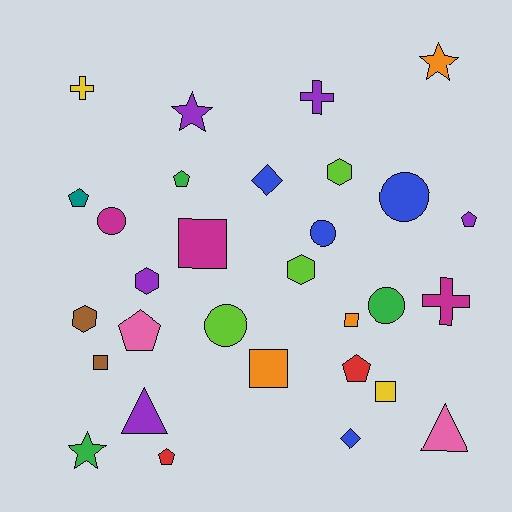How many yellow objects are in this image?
There are 2 yellow objects.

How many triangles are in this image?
There are 2 triangles.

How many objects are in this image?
There are 30 objects.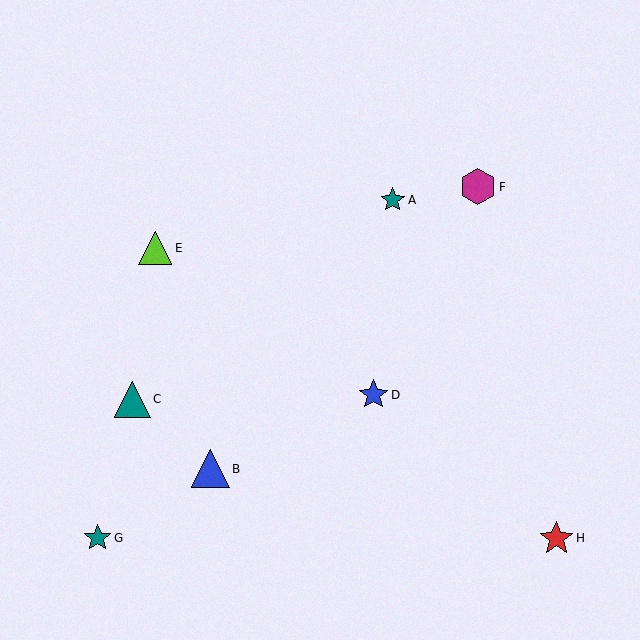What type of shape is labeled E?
Shape E is a lime triangle.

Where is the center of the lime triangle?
The center of the lime triangle is at (155, 248).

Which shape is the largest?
The blue triangle (labeled B) is the largest.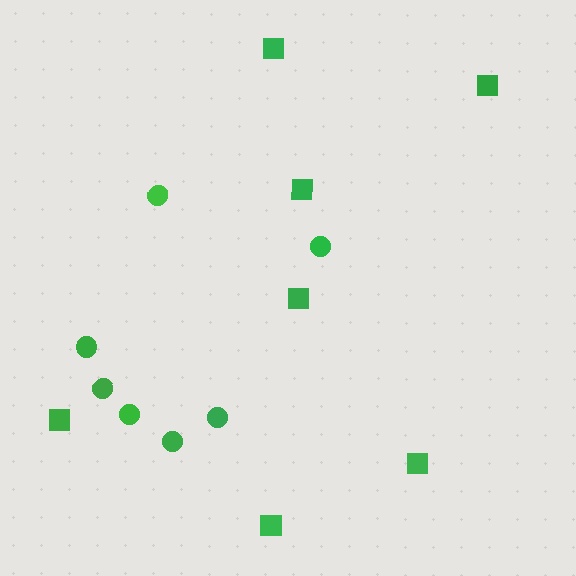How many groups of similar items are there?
There are 2 groups: one group of circles (7) and one group of squares (7).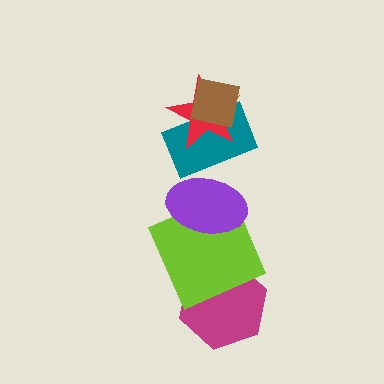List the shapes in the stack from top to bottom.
From top to bottom: the brown square, the red star, the teal rectangle, the purple ellipse, the lime square, the magenta hexagon.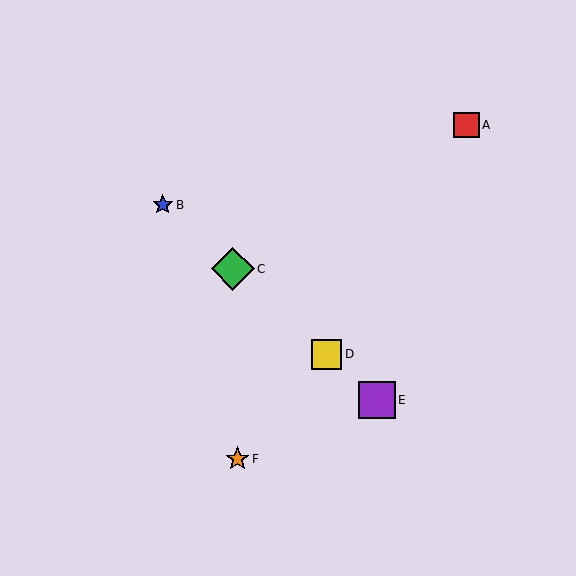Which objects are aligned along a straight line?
Objects B, C, D, E are aligned along a straight line.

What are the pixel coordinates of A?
Object A is at (466, 125).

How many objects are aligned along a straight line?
4 objects (B, C, D, E) are aligned along a straight line.